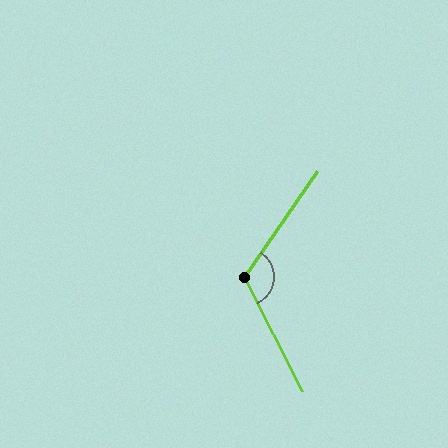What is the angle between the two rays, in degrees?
Approximately 119 degrees.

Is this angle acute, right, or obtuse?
It is obtuse.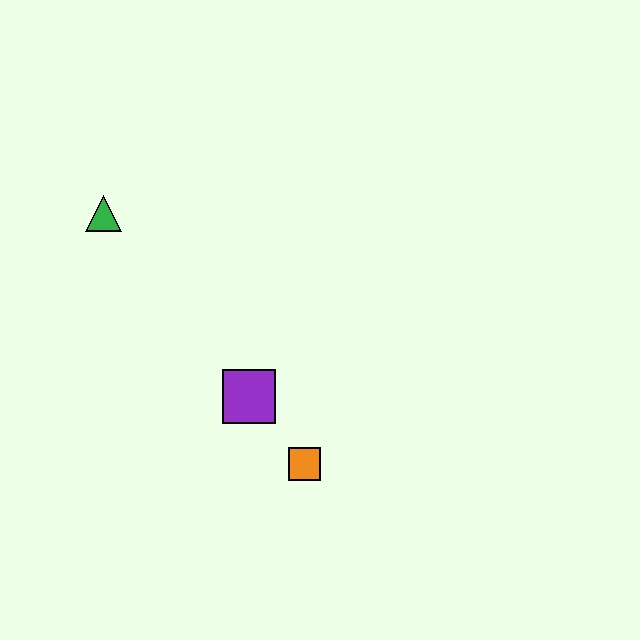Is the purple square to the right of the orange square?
No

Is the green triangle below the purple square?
No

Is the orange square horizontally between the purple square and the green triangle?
No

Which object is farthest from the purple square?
The green triangle is farthest from the purple square.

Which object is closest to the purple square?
The orange square is closest to the purple square.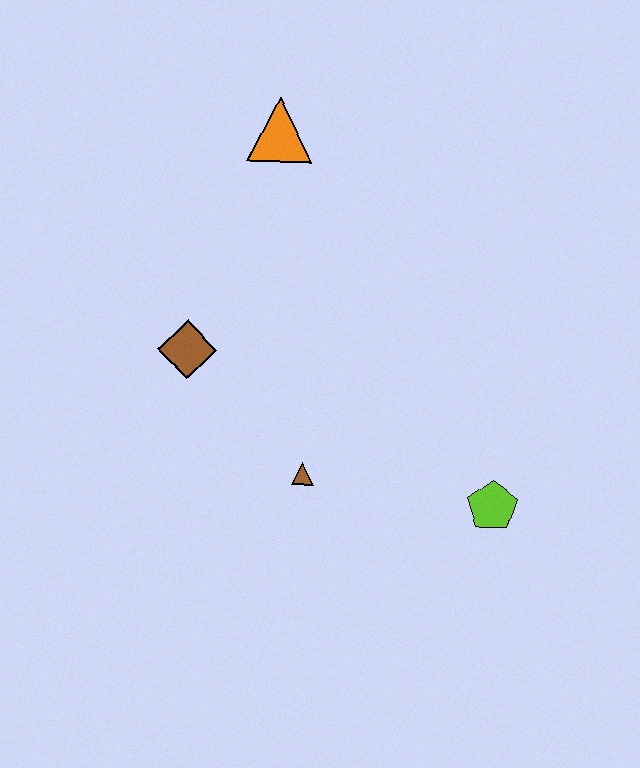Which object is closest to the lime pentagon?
The brown triangle is closest to the lime pentagon.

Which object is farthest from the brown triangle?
The orange triangle is farthest from the brown triangle.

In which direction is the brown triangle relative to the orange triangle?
The brown triangle is below the orange triangle.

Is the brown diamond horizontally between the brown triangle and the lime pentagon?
No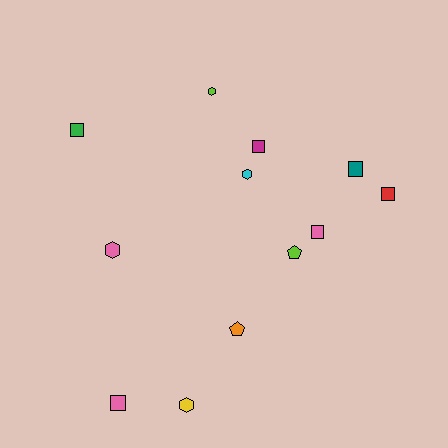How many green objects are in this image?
There is 1 green object.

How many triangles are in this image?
There are no triangles.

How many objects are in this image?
There are 12 objects.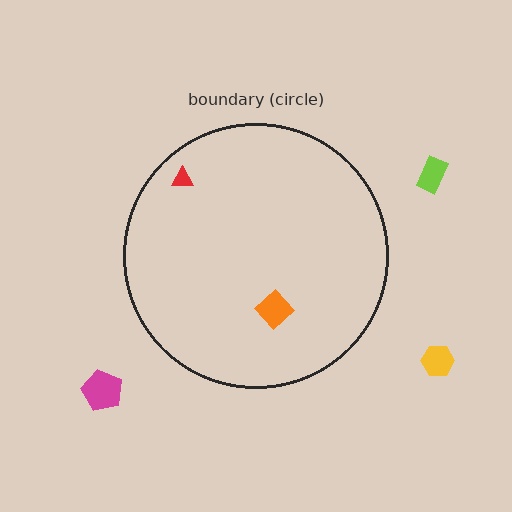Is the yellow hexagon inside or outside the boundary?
Outside.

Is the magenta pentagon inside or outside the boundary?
Outside.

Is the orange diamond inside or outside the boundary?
Inside.